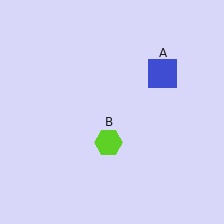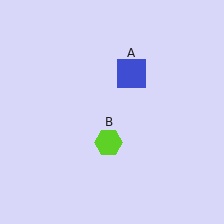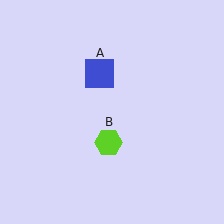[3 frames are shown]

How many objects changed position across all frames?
1 object changed position: blue square (object A).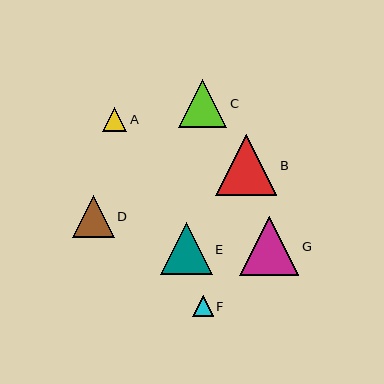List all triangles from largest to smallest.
From largest to smallest: B, G, E, C, D, A, F.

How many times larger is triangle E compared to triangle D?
Triangle E is approximately 1.2 times the size of triangle D.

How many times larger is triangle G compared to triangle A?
Triangle G is approximately 2.5 times the size of triangle A.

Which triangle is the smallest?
Triangle F is the smallest with a size of approximately 21 pixels.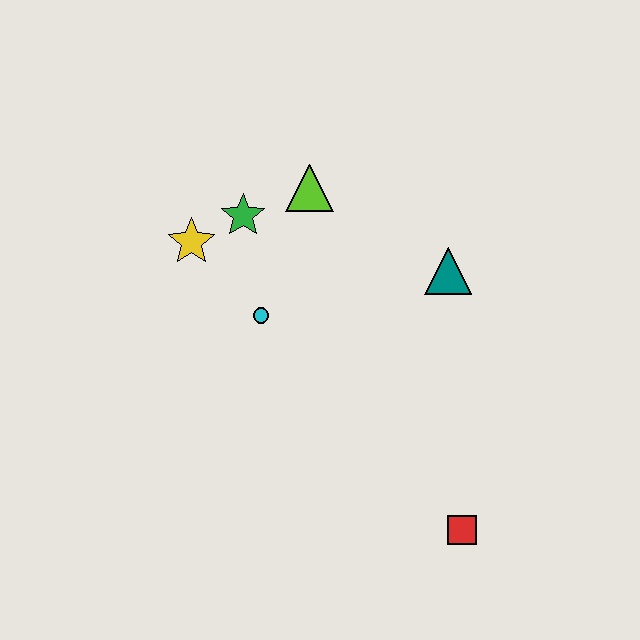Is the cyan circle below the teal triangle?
Yes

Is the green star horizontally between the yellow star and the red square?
Yes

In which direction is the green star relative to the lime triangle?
The green star is to the left of the lime triangle.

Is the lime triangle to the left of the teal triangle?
Yes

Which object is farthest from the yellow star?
The red square is farthest from the yellow star.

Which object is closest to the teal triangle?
The lime triangle is closest to the teal triangle.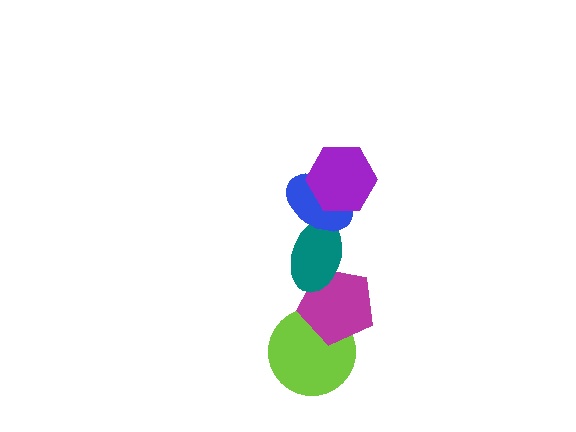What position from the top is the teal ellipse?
The teal ellipse is 3rd from the top.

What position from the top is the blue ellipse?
The blue ellipse is 2nd from the top.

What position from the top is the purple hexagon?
The purple hexagon is 1st from the top.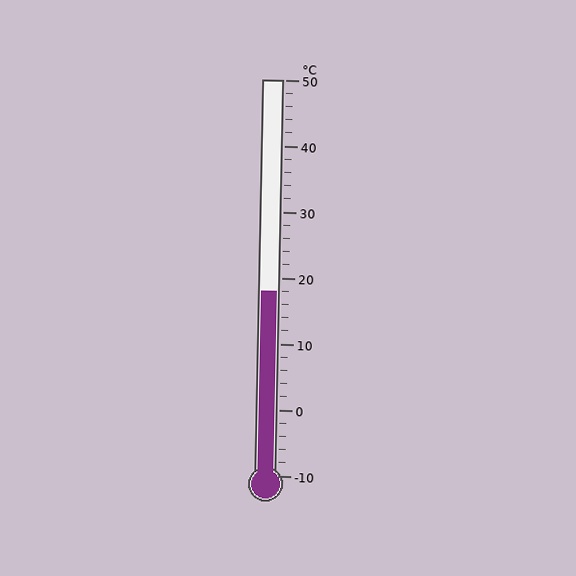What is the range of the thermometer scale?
The thermometer scale ranges from -10°C to 50°C.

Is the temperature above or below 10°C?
The temperature is above 10°C.